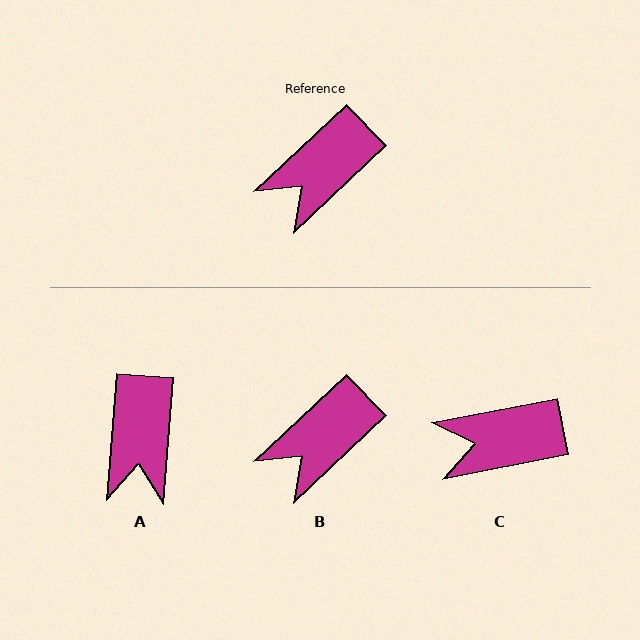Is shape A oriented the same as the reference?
No, it is off by about 42 degrees.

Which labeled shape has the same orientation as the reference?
B.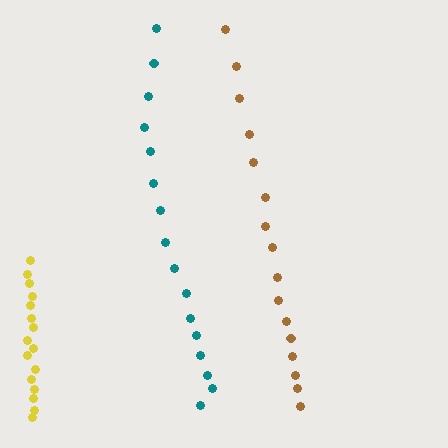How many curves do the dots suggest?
There are 3 distinct paths.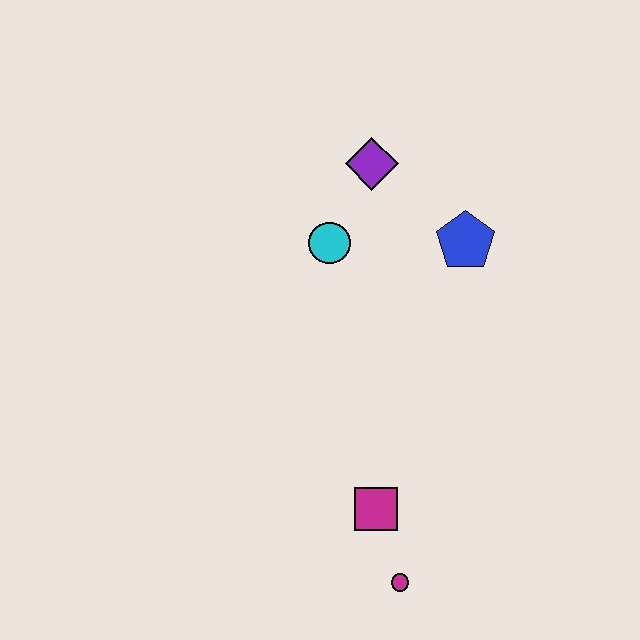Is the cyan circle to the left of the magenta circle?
Yes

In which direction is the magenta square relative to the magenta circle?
The magenta square is above the magenta circle.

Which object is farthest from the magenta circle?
The purple diamond is farthest from the magenta circle.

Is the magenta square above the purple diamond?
No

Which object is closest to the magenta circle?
The magenta square is closest to the magenta circle.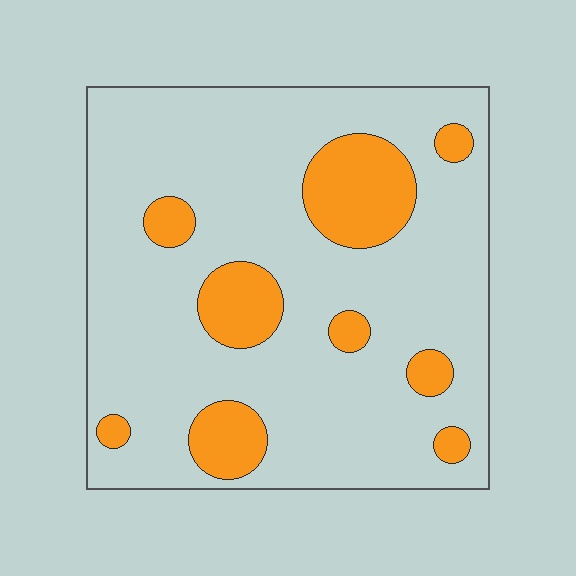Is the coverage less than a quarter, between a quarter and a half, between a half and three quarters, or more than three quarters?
Less than a quarter.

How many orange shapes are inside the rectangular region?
9.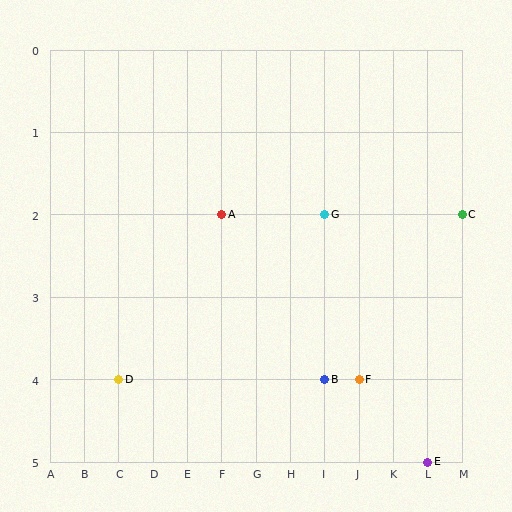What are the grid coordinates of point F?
Point F is at grid coordinates (J, 4).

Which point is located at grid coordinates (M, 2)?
Point C is at (M, 2).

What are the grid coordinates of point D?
Point D is at grid coordinates (C, 4).